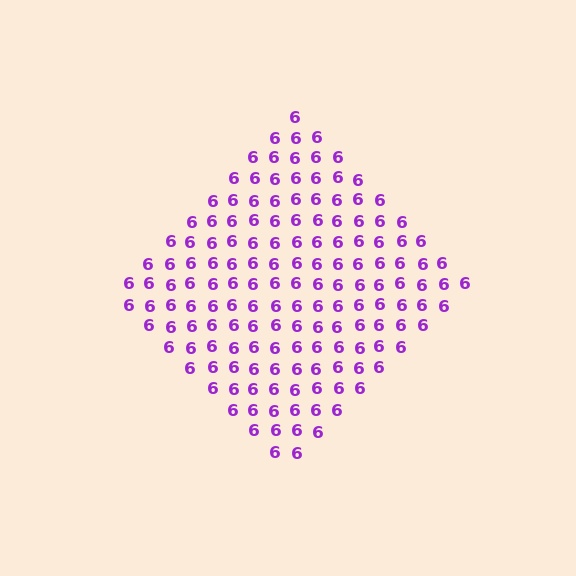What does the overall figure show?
The overall figure shows a diamond.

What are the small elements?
The small elements are digit 6's.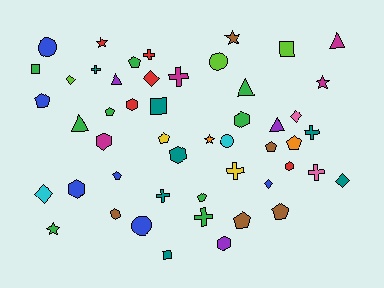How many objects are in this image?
There are 50 objects.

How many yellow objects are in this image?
There are 2 yellow objects.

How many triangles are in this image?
There are 5 triangles.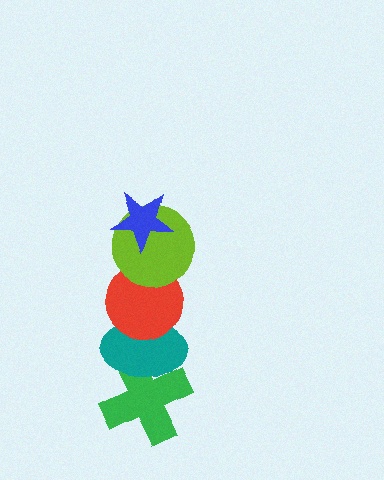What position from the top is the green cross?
The green cross is 5th from the top.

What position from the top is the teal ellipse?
The teal ellipse is 4th from the top.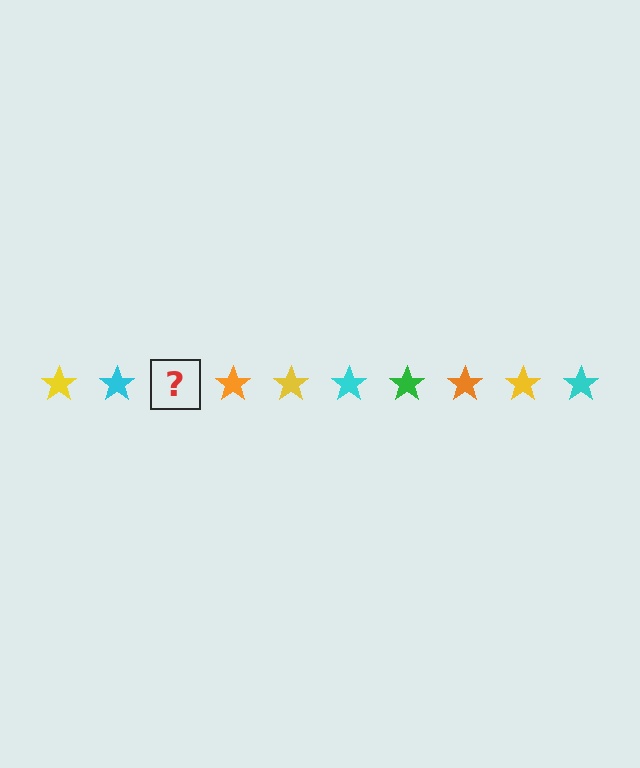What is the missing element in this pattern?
The missing element is a green star.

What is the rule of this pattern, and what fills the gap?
The rule is that the pattern cycles through yellow, cyan, green, orange stars. The gap should be filled with a green star.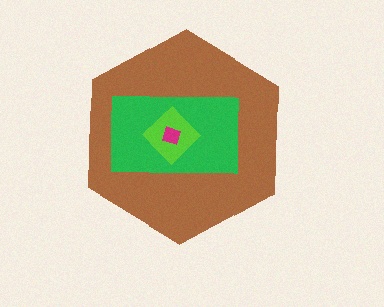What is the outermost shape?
The brown hexagon.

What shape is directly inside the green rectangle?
The lime diamond.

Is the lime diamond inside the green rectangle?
Yes.